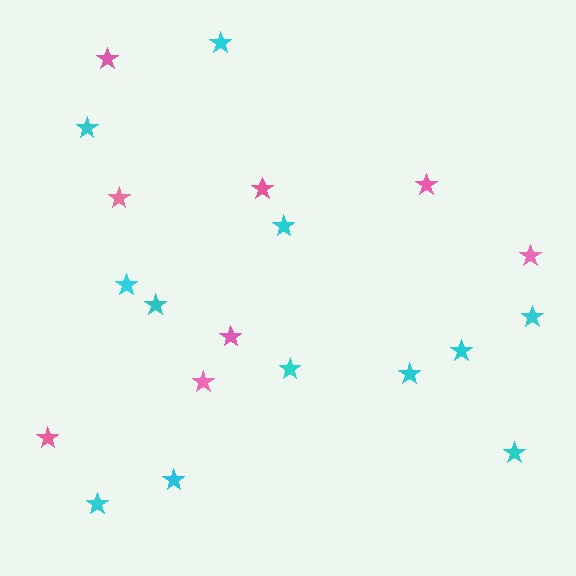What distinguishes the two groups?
There are 2 groups: one group of pink stars (8) and one group of cyan stars (12).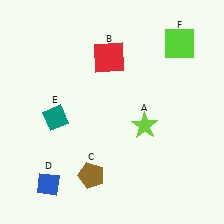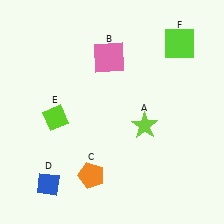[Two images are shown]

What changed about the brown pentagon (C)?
In Image 1, C is brown. In Image 2, it changed to orange.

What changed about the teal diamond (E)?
In Image 1, E is teal. In Image 2, it changed to lime.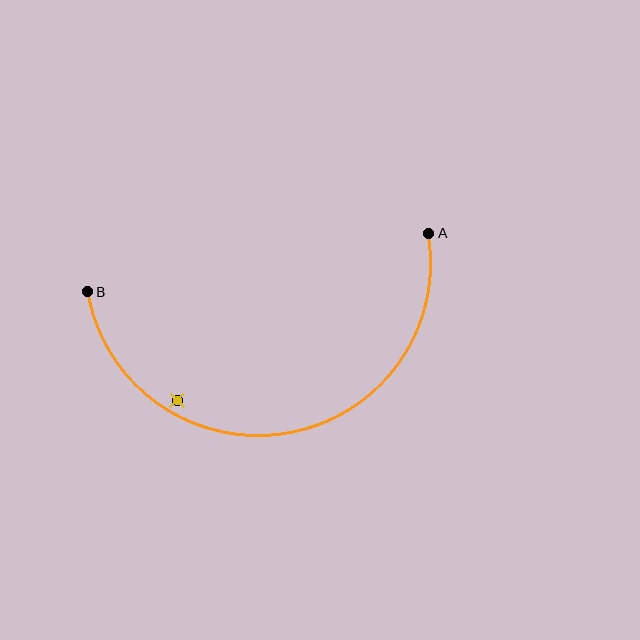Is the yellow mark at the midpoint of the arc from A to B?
No — the yellow mark does not lie on the arc at all. It sits slightly inside the curve.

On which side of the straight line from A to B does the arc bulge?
The arc bulges below the straight line connecting A and B.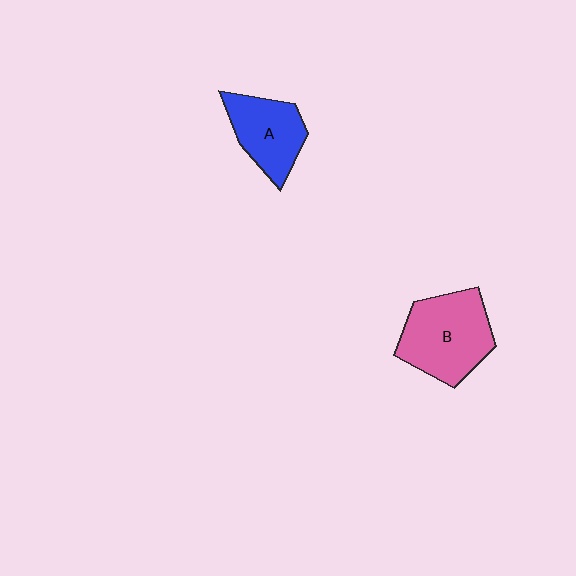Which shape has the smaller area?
Shape A (blue).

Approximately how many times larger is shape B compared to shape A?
Approximately 1.4 times.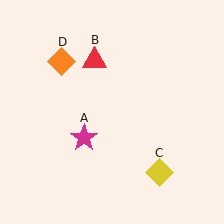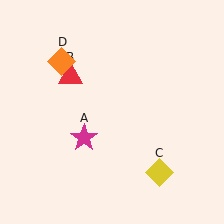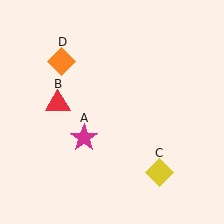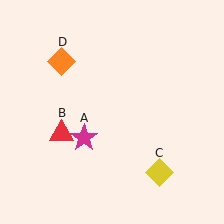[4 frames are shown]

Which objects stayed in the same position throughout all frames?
Magenta star (object A) and yellow diamond (object C) and orange diamond (object D) remained stationary.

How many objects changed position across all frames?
1 object changed position: red triangle (object B).